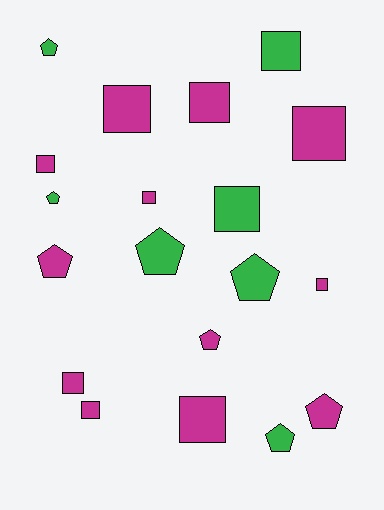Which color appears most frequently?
Magenta, with 12 objects.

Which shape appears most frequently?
Square, with 11 objects.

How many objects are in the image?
There are 19 objects.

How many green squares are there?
There are 2 green squares.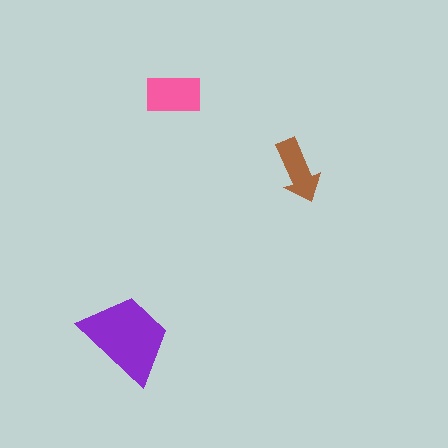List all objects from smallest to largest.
The brown arrow, the pink rectangle, the purple trapezoid.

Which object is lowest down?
The purple trapezoid is bottommost.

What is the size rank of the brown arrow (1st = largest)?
3rd.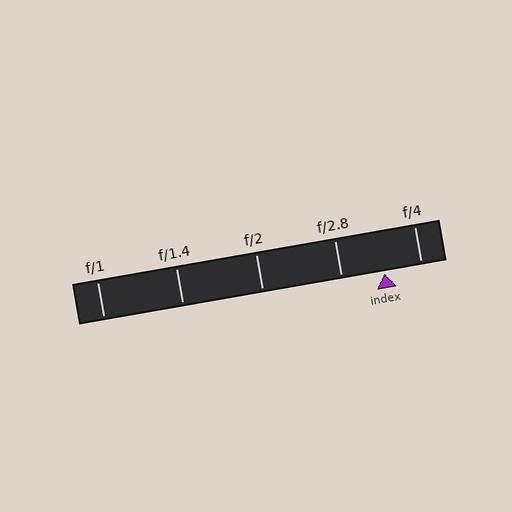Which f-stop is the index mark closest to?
The index mark is closest to f/4.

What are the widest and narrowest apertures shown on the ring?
The widest aperture shown is f/1 and the narrowest is f/4.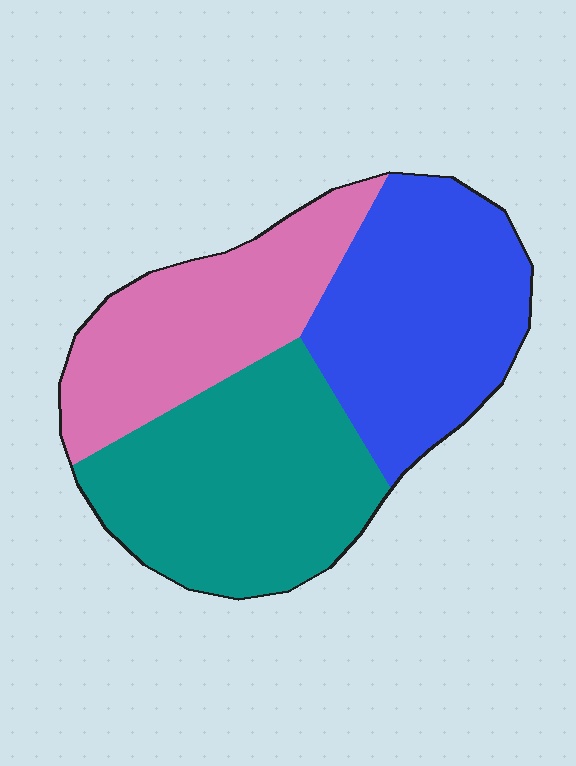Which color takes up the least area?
Pink, at roughly 30%.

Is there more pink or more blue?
Blue.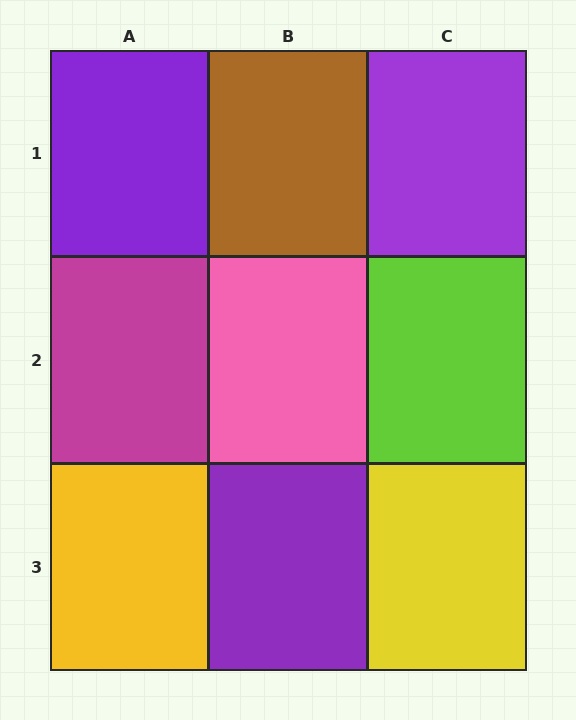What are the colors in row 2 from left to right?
Magenta, pink, lime.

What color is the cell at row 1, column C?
Purple.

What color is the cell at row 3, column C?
Yellow.